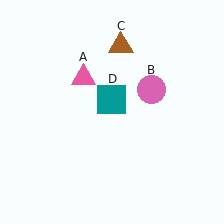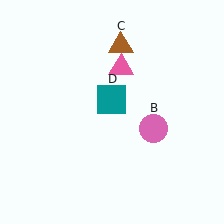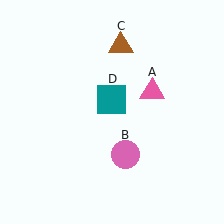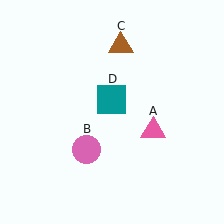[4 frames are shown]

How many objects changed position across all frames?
2 objects changed position: pink triangle (object A), pink circle (object B).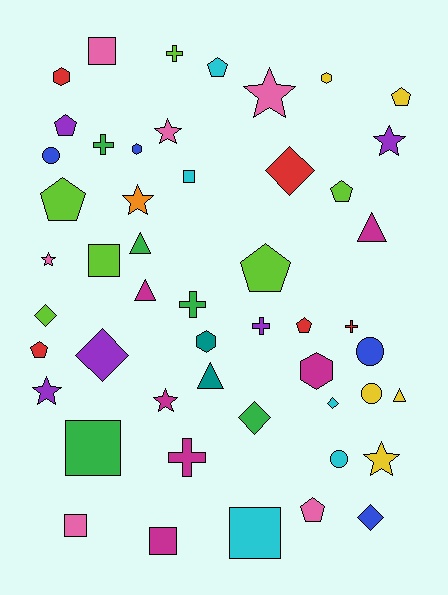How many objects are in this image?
There are 50 objects.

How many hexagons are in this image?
There are 5 hexagons.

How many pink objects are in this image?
There are 6 pink objects.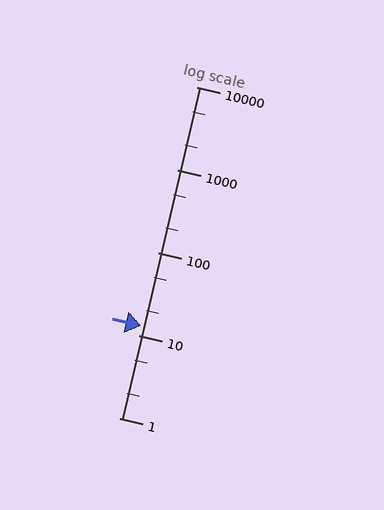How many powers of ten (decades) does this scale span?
The scale spans 4 decades, from 1 to 10000.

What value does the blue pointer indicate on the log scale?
The pointer indicates approximately 13.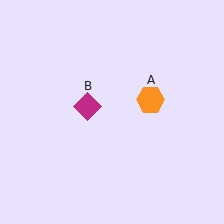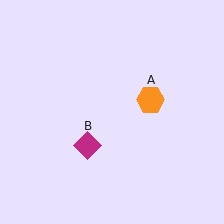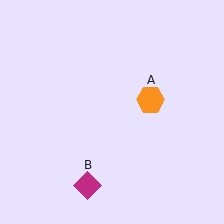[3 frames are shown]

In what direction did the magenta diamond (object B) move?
The magenta diamond (object B) moved down.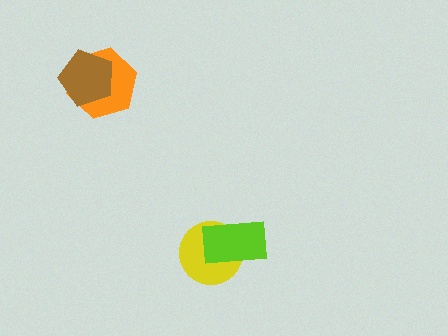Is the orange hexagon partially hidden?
Yes, it is partially covered by another shape.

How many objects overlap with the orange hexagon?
1 object overlaps with the orange hexagon.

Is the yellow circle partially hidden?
Yes, it is partially covered by another shape.